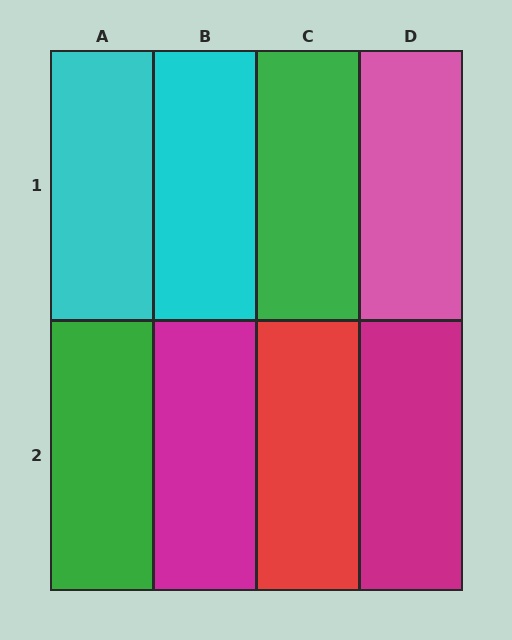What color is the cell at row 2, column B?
Magenta.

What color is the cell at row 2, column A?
Green.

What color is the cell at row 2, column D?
Magenta.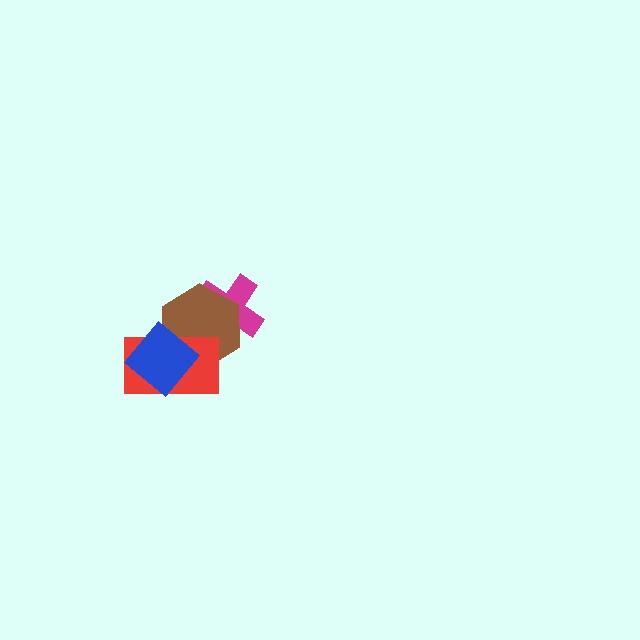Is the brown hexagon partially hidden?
Yes, it is partially covered by another shape.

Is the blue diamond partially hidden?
No, no other shape covers it.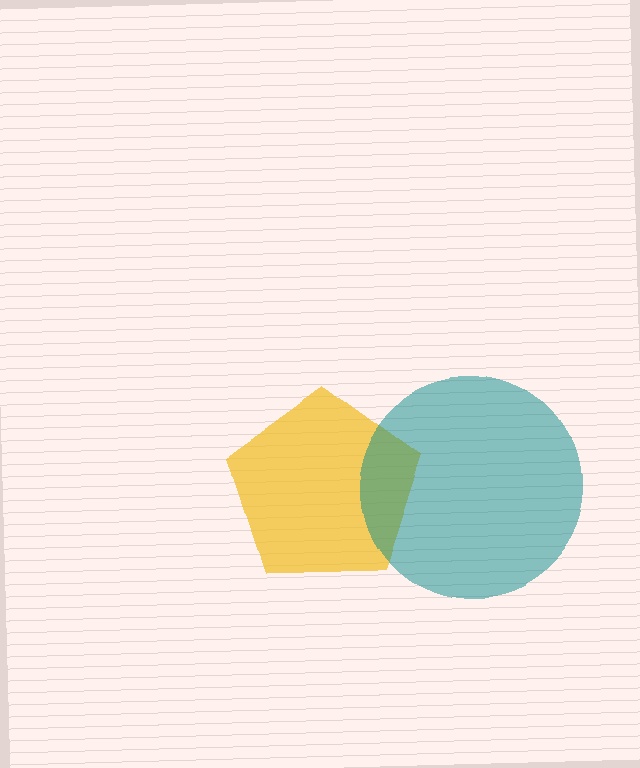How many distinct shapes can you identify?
There are 2 distinct shapes: a yellow pentagon, a teal circle.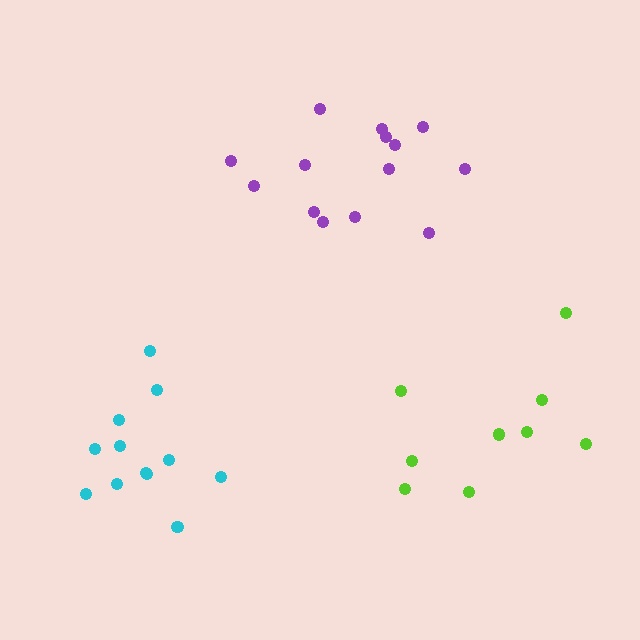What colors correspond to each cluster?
The clusters are colored: purple, lime, cyan.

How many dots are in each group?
Group 1: 14 dots, Group 2: 9 dots, Group 3: 12 dots (35 total).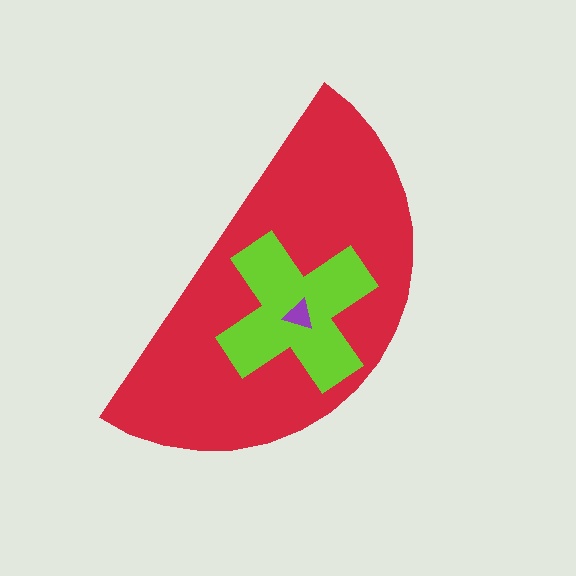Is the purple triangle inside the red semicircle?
Yes.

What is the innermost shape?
The purple triangle.